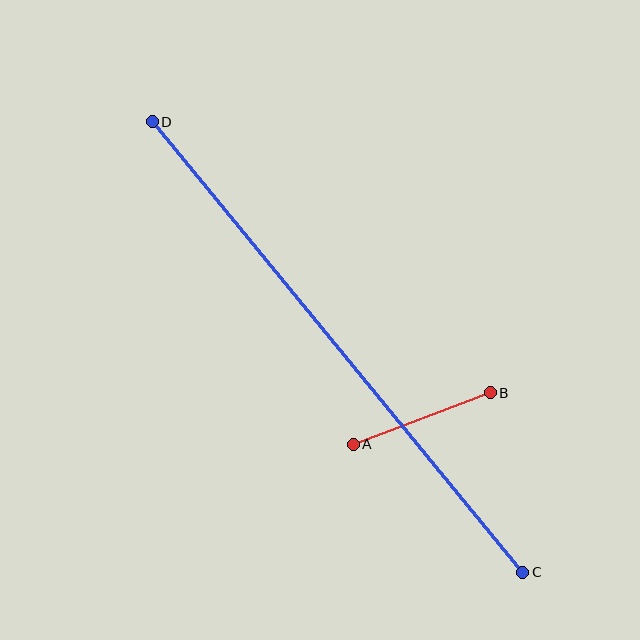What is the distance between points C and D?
The distance is approximately 583 pixels.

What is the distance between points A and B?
The distance is approximately 146 pixels.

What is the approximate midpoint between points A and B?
The midpoint is at approximately (422, 419) pixels.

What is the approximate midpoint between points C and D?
The midpoint is at approximately (338, 347) pixels.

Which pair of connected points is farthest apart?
Points C and D are farthest apart.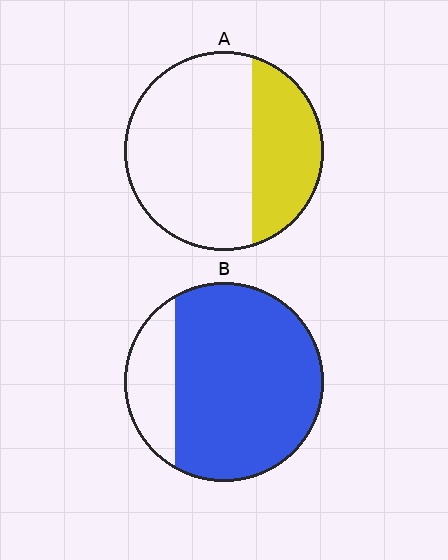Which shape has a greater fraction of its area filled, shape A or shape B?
Shape B.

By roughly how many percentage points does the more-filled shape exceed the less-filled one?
By roughly 50 percentage points (B over A).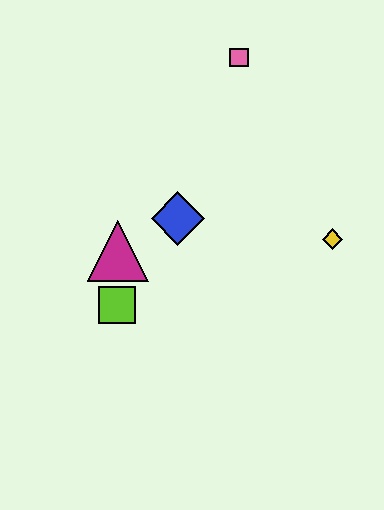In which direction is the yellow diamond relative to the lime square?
The yellow diamond is to the right of the lime square.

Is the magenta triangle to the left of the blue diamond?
Yes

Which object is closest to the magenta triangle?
The lime square is closest to the magenta triangle.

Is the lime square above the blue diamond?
No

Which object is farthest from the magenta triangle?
The pink square is farthest from the magenta triangle.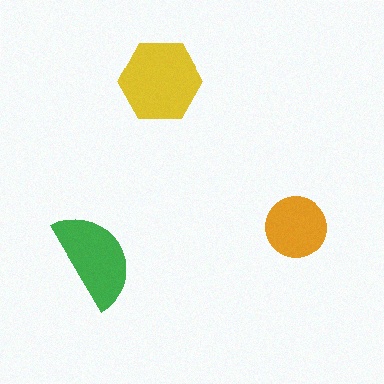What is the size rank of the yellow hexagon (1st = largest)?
1st.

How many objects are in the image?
There are 3 objects in the image.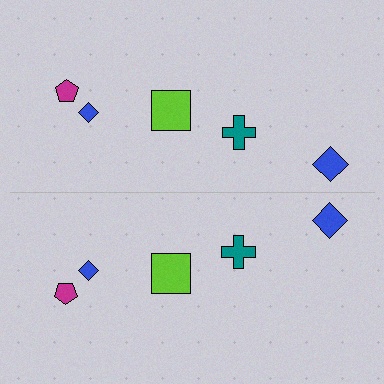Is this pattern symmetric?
Yes, this pattern has bilateral (reflection) symmetry.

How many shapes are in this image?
There are 10 shapes in this image.